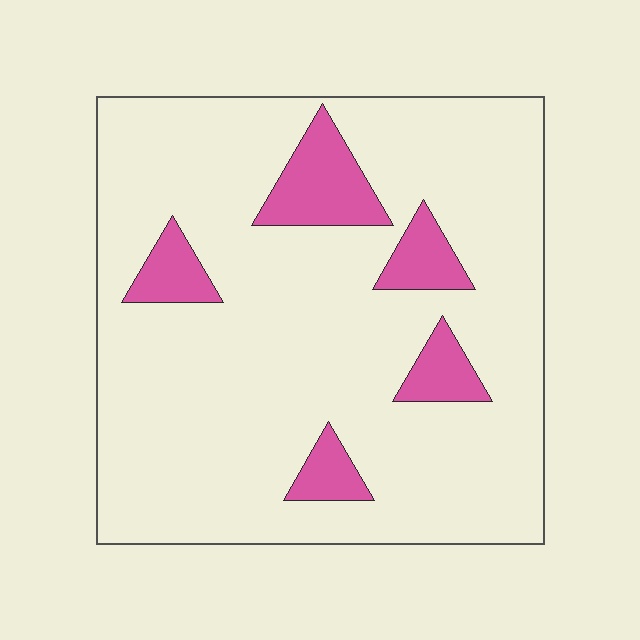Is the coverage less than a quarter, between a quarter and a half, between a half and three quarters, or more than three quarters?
Less than a quarter.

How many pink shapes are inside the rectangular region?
5.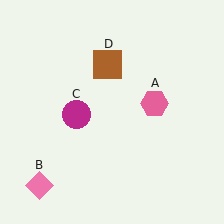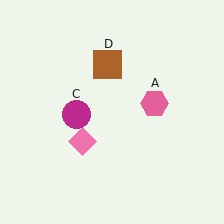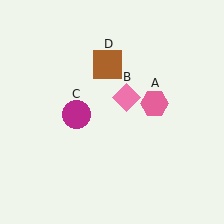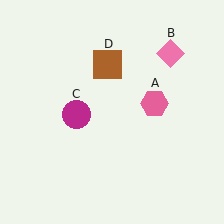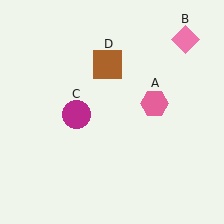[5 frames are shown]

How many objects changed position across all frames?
1 object changed position: pink diamond (object B).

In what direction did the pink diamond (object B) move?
The pink diamond (object B) moved up and to the right.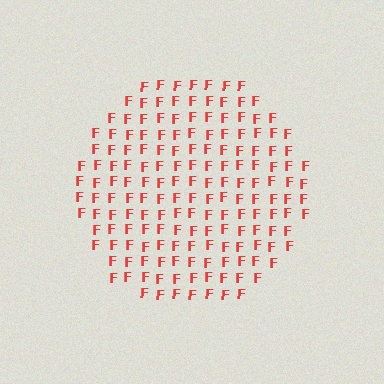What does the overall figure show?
The overall figure shows a circle.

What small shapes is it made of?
It is made of small letter F's.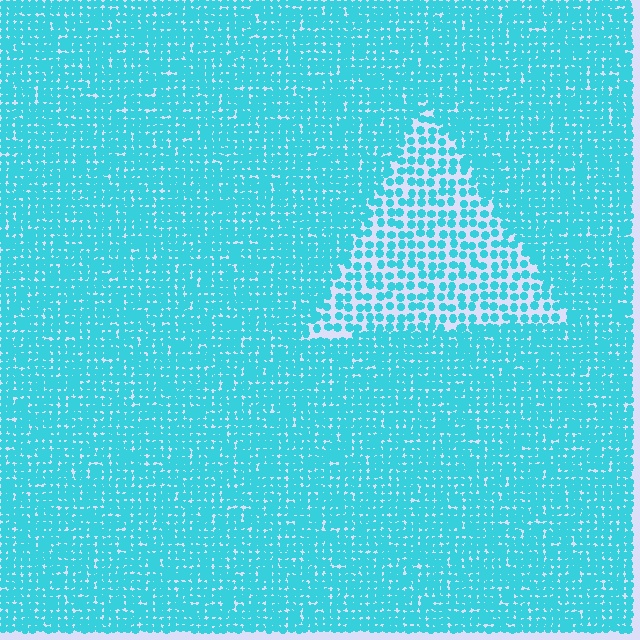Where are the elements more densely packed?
The elements are more densely packed outside the triangle boundary.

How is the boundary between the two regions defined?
The boundary is defined by a change in element density (approximately 2.0x ratio). All elements are the same color, size, and shape.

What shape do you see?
I see a triangle.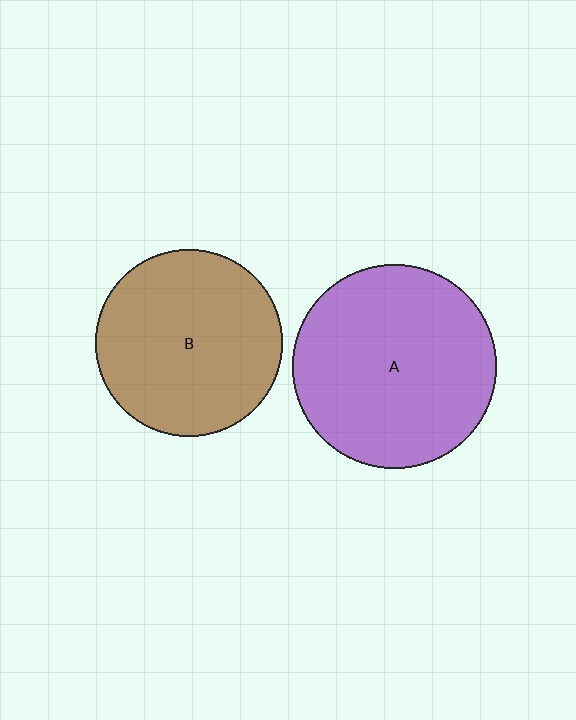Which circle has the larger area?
Circle A (purple).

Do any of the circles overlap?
No, none of the circles overlap.